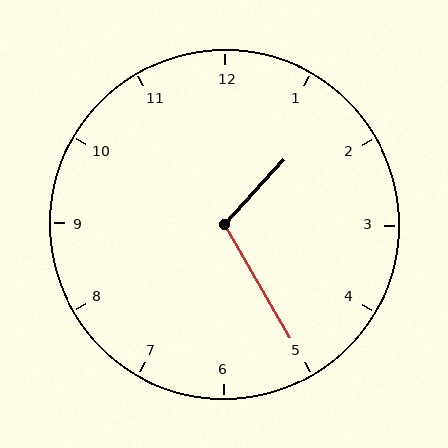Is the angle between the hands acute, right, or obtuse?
It is obtuse.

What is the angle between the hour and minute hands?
Approximately 108 degrees.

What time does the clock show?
1:25.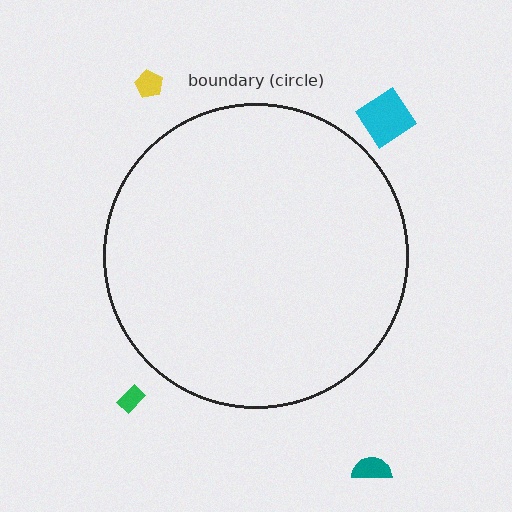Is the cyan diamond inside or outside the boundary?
Outside.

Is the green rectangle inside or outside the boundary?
Outside.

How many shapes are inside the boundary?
0 inside, 4 outside.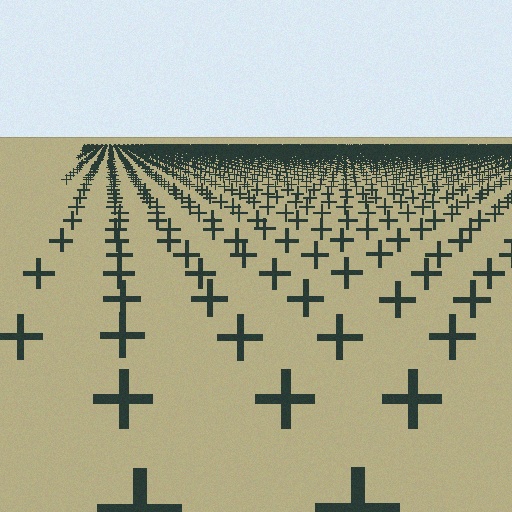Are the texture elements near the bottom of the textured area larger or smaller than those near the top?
Larger. Near the bottom, elements are closer to the viewer and appear at a bigger on-screen size.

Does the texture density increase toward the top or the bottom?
Density increases toward the top.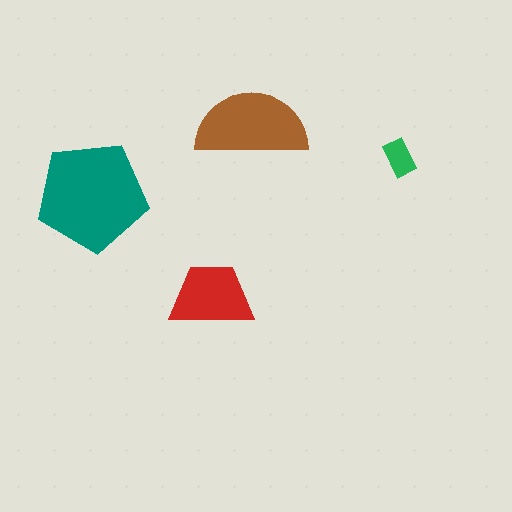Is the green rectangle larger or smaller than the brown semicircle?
Smaller.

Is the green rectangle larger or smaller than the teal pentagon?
Smaller.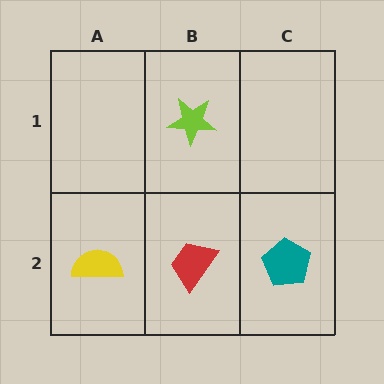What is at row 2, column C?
A teal pentagon.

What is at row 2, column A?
A yellow semicircle.